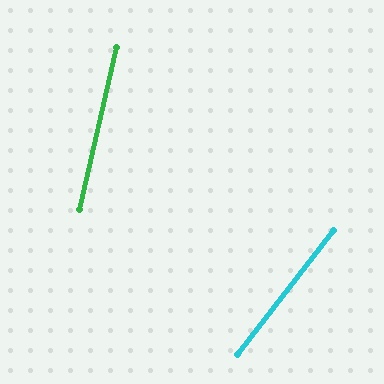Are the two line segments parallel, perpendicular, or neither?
Neither parallel nor perpendicular — they differ by about 25°.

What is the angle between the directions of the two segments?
Approximately 25 degrees.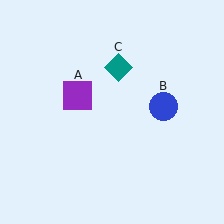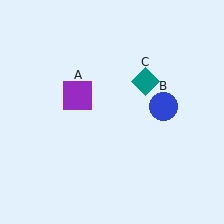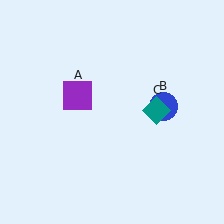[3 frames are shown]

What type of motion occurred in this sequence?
The teal diamond (object C) rotated clockwise around the center of the scene.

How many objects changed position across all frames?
1 object changed position: teal diamond (object C).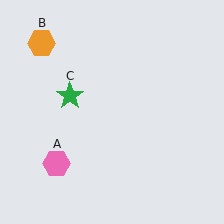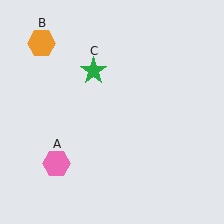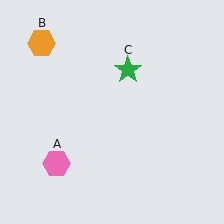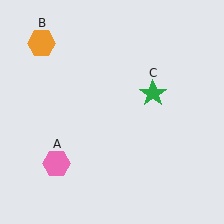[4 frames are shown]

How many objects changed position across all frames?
1 object changed position: green star (object C).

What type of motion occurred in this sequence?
The green star (object C) rotated clockwise around the center of the scene.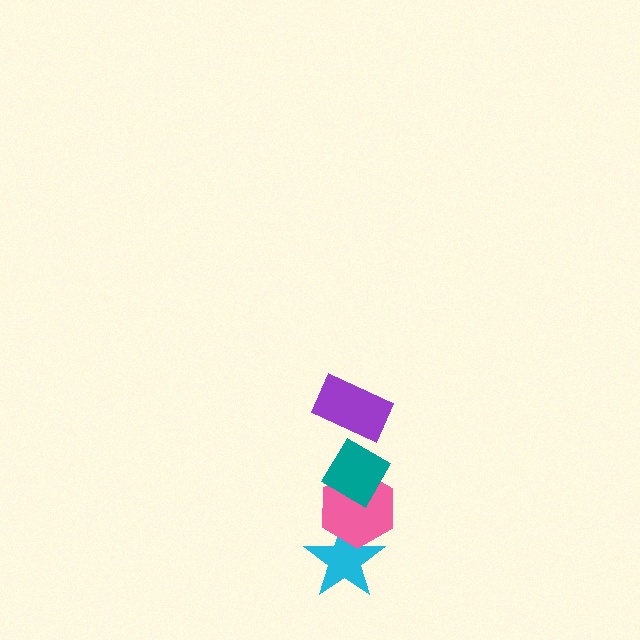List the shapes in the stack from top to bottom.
From top to bottom: the purple rectangle, the teal diamond, the pink hexagon, the cyan star.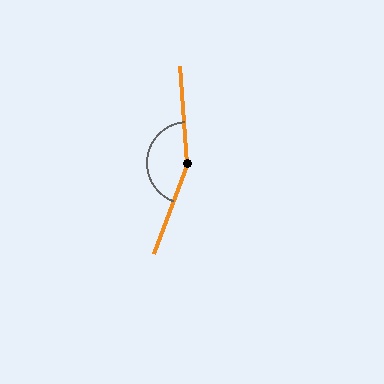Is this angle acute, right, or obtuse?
It is obtuse.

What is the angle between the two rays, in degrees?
Approximately 155 degrees.